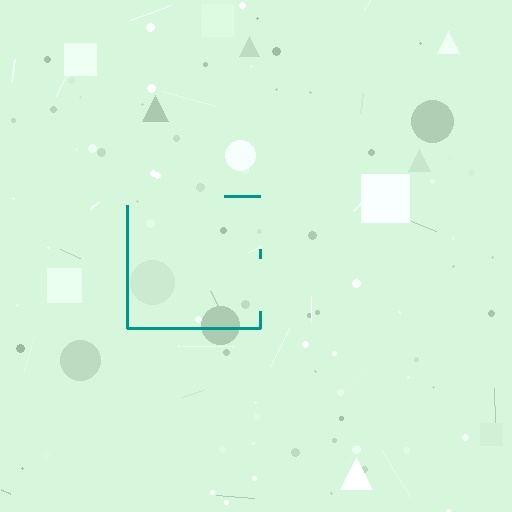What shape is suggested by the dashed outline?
The dashed outline suggests a square.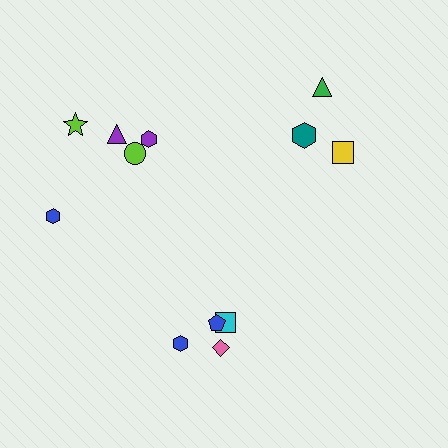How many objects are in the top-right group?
There are 3 objects.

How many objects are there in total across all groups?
There are 12 objects.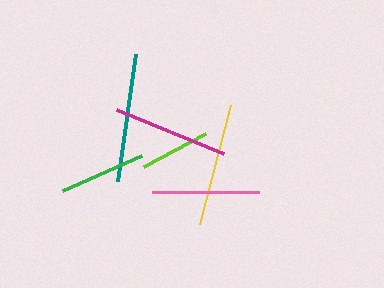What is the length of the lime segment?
The lime segment is approximately 70 pixels long.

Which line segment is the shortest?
The lime line is the shortest at approximately 70 pixels.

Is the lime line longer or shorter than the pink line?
The pink line is longer than the lime line.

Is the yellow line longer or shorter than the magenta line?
The yellow line is longer than the magenta line.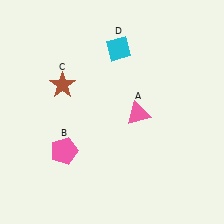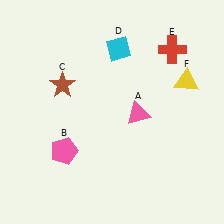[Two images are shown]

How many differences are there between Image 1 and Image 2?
There are 2 differences between the two images.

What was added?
A red cross (E), a yellow triangle (F) were added in Image 2.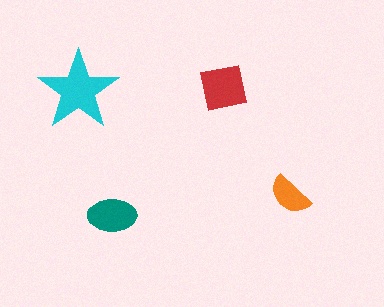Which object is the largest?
The cyan star.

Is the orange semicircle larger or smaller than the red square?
Smaller.